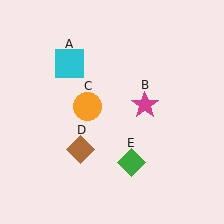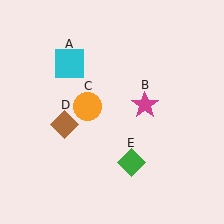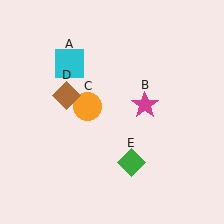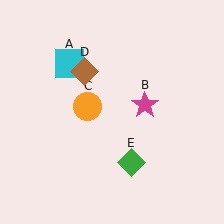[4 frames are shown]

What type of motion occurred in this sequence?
The brown diamond (object D) rotated clockwise around the center of the scene.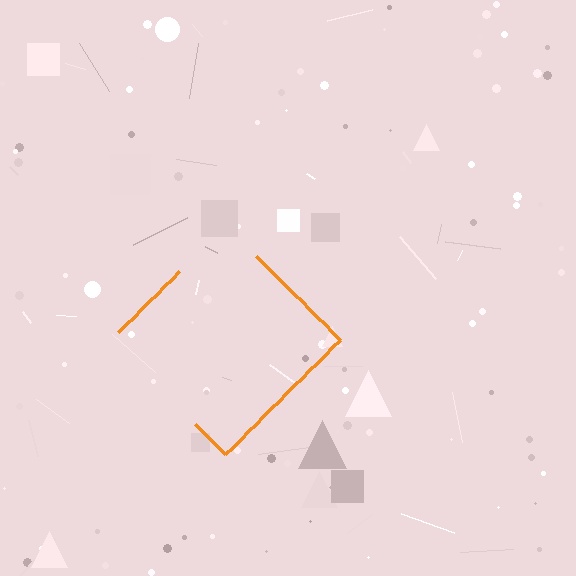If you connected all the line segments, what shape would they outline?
They would outline a diamond.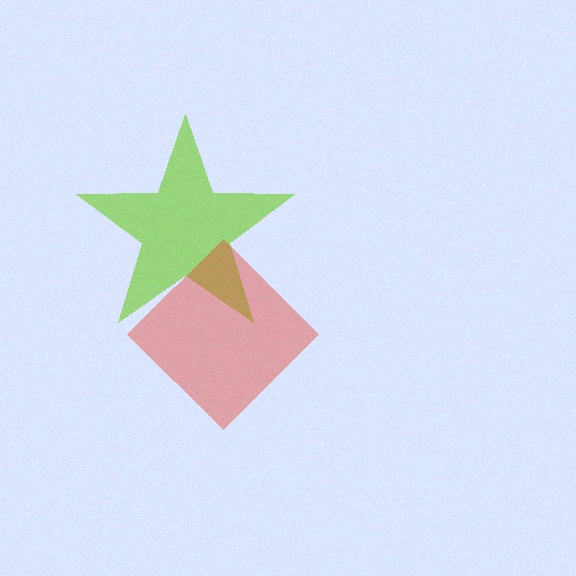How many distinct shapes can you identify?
There are 2 distinct shapes: a lime star, a red diamond.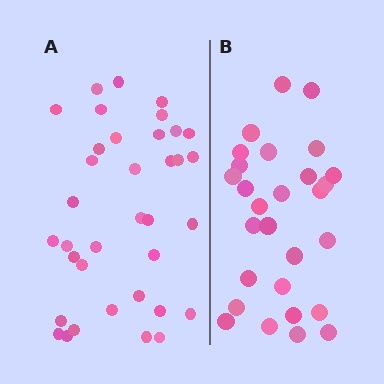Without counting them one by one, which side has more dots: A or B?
Region A (the left region) has more dots.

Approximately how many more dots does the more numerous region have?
Region A has roughly 8 or so more dots than region B.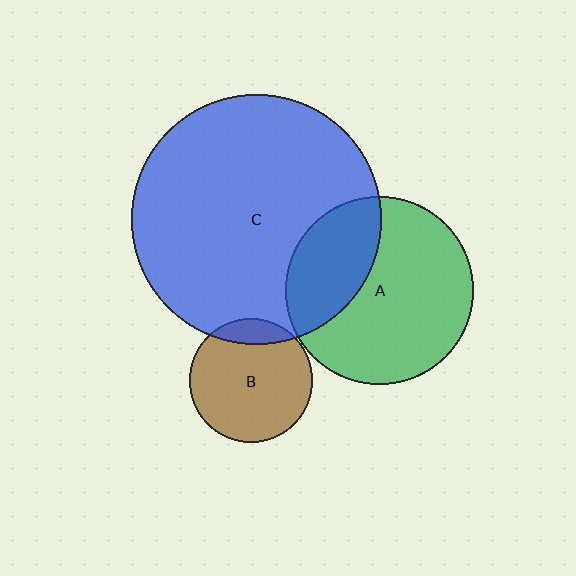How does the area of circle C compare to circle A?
Approximately 1.8 times.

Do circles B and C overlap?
Yes.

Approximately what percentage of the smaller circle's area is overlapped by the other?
Approximately 15%.